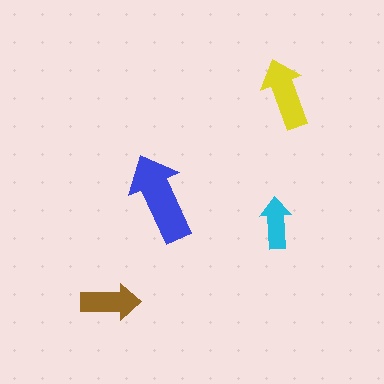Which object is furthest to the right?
The yellow arrow is rightmost.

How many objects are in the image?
There are 4 objects in the image.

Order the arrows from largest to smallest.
the blue one, the yellow one, the brown one, the cyan one.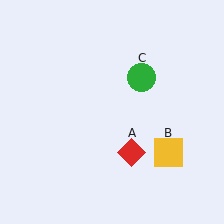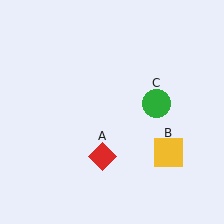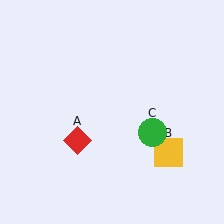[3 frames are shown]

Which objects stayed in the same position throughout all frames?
Yellow square (object B) remained stationary.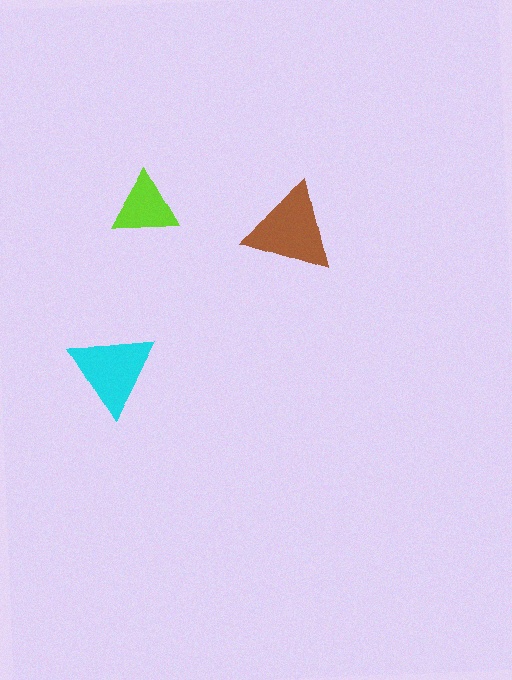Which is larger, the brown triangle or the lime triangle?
The brown one.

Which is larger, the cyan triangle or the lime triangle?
The cyan one.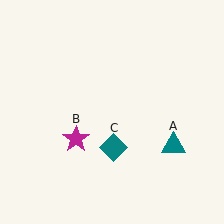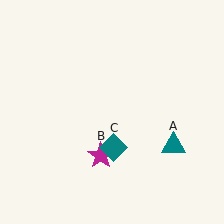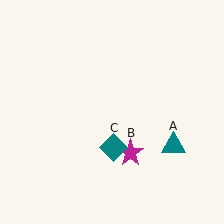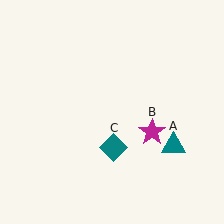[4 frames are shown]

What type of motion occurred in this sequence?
The magenta star (object B) rotated counterclockwise around the center of the scene.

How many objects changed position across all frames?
1 object changed position: magenta star (object B).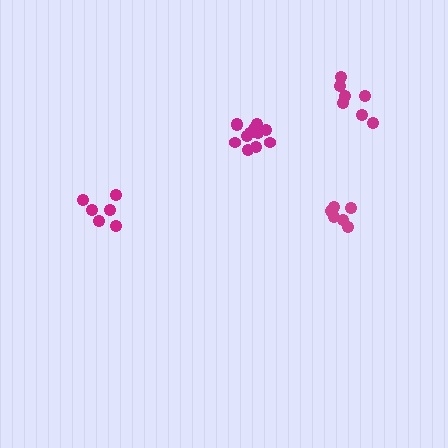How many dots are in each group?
Group 1: 6 dots, Group 2: 6 dots, Group 3: 7 dots, Group 4: 12 dots (31 total).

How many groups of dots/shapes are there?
There are 4 groups.